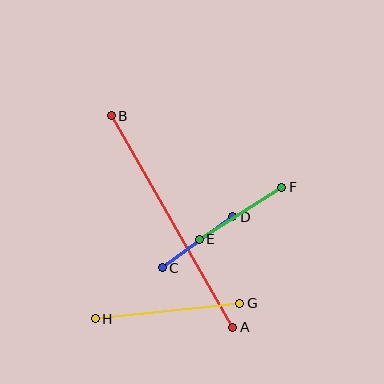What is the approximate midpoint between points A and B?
The midpoint is at approximately (172, 221) pixels.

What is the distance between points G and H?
The distance is approximately 145 pixels.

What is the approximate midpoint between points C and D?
The midpoint is at approximately (198, 242) pixels.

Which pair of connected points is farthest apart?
Points A and B are farthest apart.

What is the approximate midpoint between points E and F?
The midpoint is at approximately (241, 213) pixels.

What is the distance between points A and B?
The distance is approximately 244 pixels.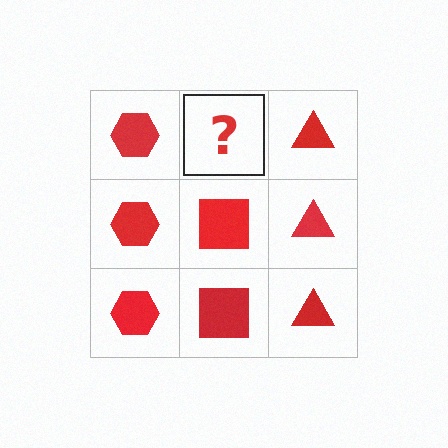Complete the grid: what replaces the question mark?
The question mark should be replaced with a red square.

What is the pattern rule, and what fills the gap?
The rule is that each column has a consistent shape. The gap should be filled with a red square.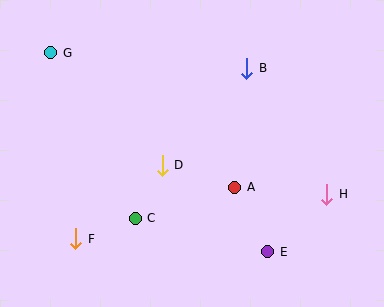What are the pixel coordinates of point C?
Point C is at (135, 219).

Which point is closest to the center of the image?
Point D at (162, 165) is closest to the center.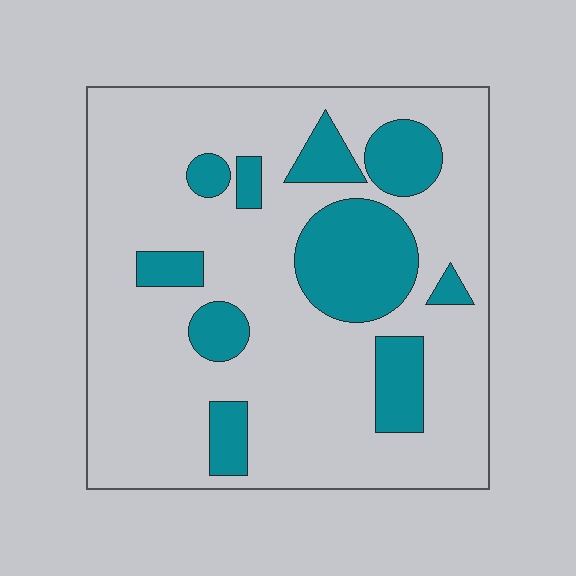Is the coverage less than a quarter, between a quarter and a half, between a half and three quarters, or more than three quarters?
Less than a quarter.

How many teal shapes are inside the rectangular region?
10.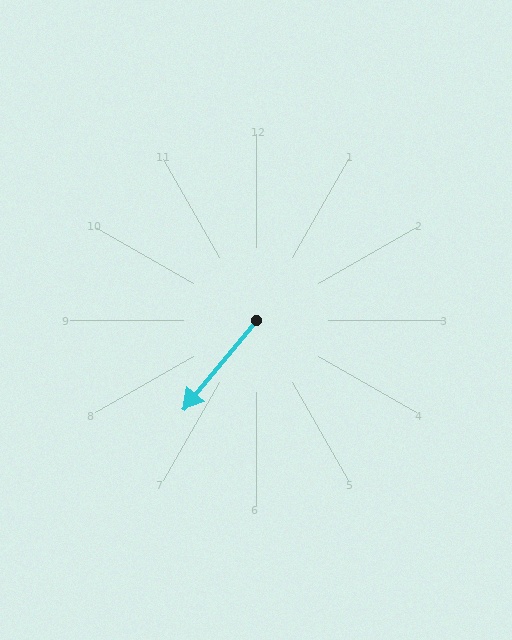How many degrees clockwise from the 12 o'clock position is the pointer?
Approximately 219 degrees.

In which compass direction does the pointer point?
Southwest.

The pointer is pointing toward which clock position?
Roughly 7 o'clock.